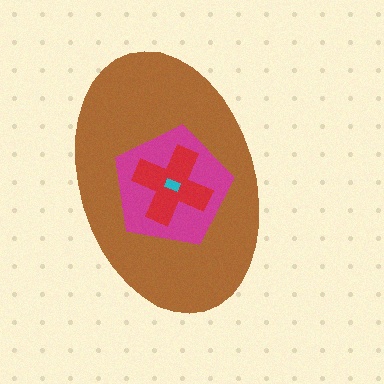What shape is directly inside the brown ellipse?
The magenta pentagon.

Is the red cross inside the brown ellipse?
Yes.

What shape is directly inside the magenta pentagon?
The red cross.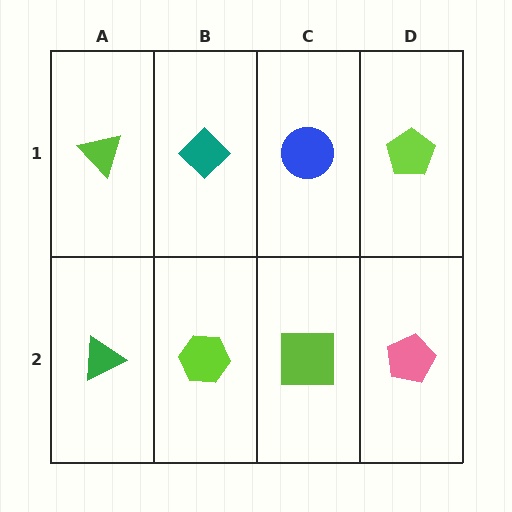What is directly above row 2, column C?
A blue circle.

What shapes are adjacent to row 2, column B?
A teal diamond (row 1, column B), a green triangle (row 2, column A), a lime square (row 2, column C).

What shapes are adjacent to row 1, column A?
A green triangle (row 2, column A), a teal diamond (row 1, column B).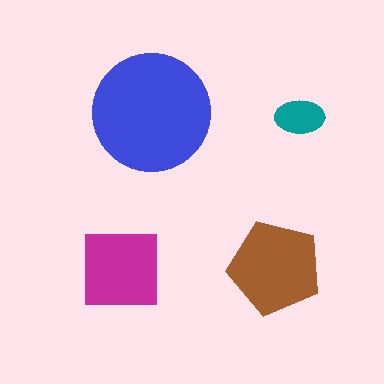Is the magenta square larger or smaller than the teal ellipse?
Larger.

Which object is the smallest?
The teal ellipse.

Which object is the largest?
The blue circle.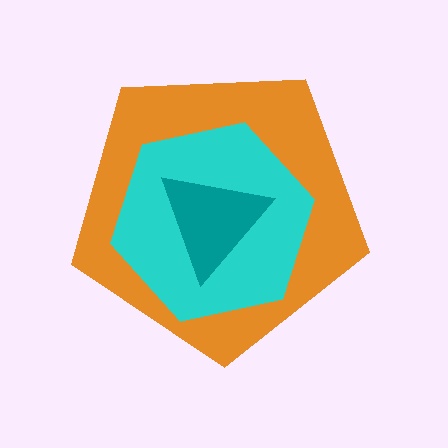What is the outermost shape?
The orange pentagon.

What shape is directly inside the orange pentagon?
The cyan hexagon.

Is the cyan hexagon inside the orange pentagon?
Yes.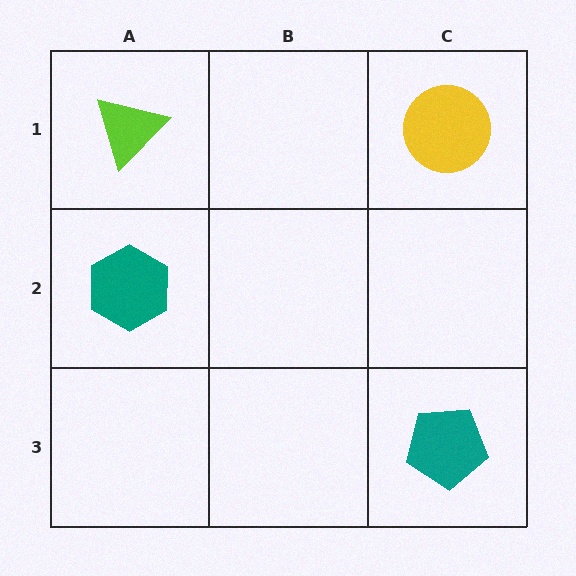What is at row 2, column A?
A teal hexagon.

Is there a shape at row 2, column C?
No, that cell is empty.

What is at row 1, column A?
A lime triangle.